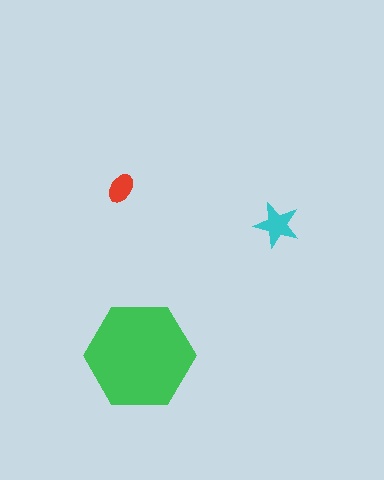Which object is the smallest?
The red ellipse.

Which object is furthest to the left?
The red ellipse is leftmost.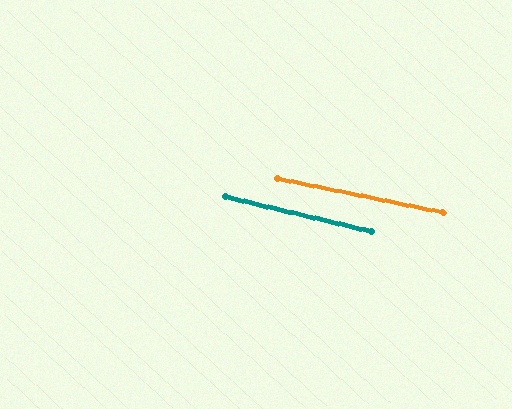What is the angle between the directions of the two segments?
Approximately 1 degree.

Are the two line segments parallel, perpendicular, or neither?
Parallel — their directions differ by only 1.5°.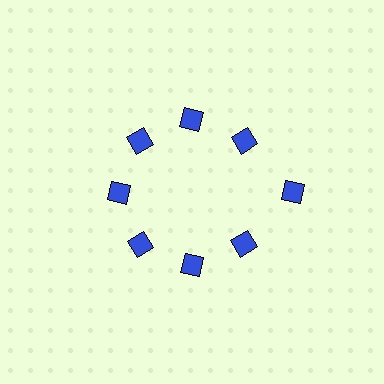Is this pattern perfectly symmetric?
No. The 8 blue diamonds are arranged in a ring, but one element near the 3 o'clock position is pushed outward from the center, breaking the 8-fold rotational symmetry.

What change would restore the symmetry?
The symmetry would be restored by moving it inward, back onto the ring so that all 8 diamonds sit at equal angles and equal distance from the center.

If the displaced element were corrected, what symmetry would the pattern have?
It would have 8-fold rotational symmetry — the pattern would map onto itself every 45 degrees.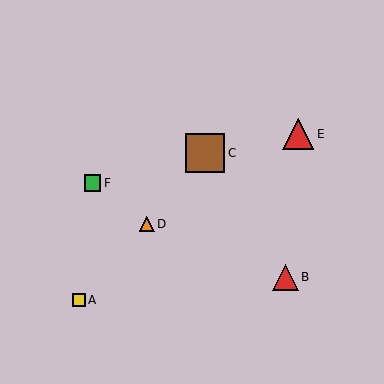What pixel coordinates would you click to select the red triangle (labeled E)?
Click at (298, 134) to select the red triangle E.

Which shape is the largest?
The brown square (labeled C) is the largest.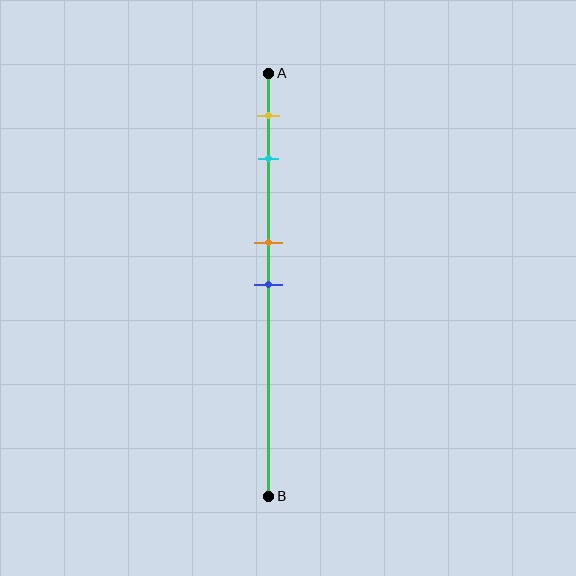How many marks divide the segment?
There are 4 marks dividing the segment.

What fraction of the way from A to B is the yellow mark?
The yellow mark is approximately 10% (0.1) of the way from A to B.